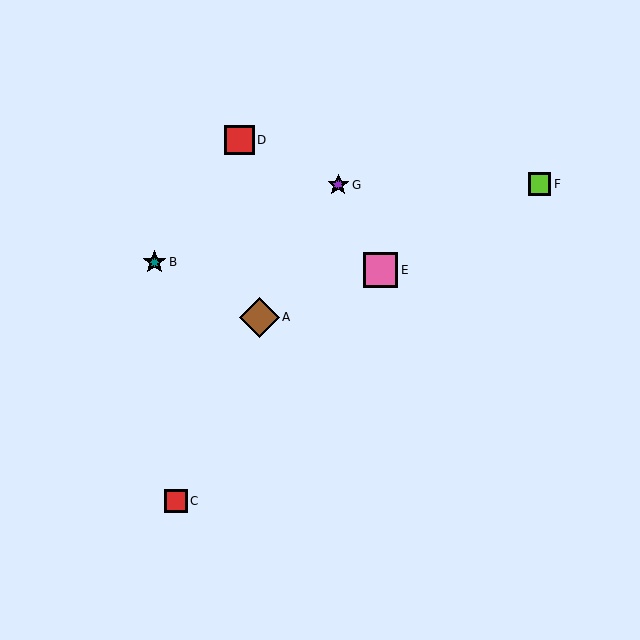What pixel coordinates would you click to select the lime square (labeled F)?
Click at (540, 184) to select the lime square F.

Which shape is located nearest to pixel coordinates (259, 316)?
The brown diamond (labeled A) at (259, 317) is nearest to that location.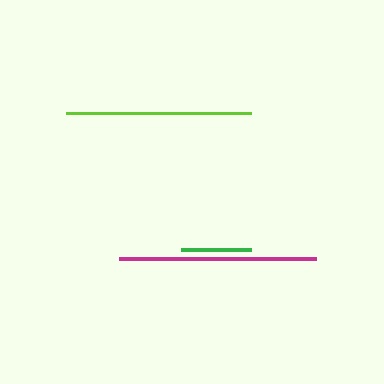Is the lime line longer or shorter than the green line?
The lime line is longer than the green line.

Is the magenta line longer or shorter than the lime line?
The magenta line is longer than the lime line.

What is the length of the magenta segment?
The magenta segment is approximately 198 pixels long.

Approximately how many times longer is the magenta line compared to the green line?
The magenta line is approximately 2.9 times the length of the green line.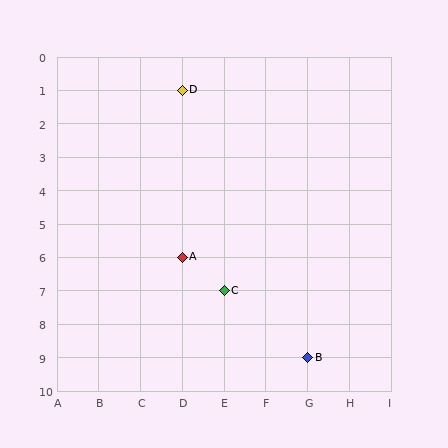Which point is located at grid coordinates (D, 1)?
Point D is at (D, 1).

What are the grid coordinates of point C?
Point C is at grid coordinates (E, 7).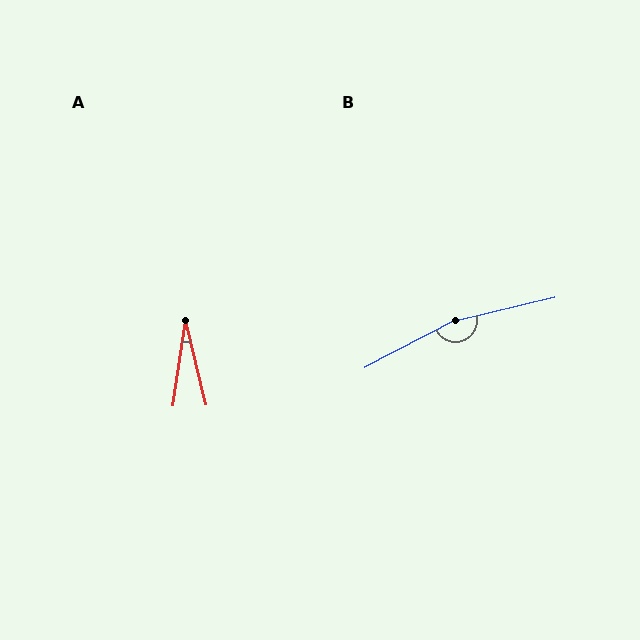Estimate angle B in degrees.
Approximately 166 degrees.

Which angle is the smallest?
A, at approximately 22 degrees.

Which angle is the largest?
B, at approximately 166 degrees.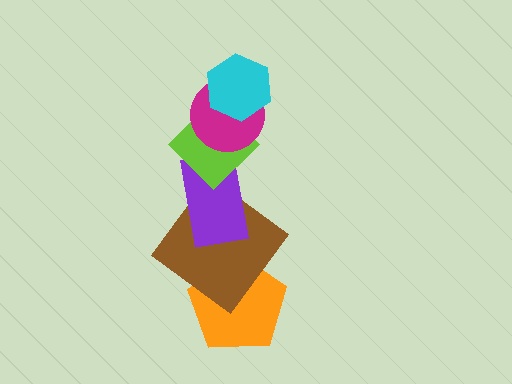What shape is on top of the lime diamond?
The magenta circle is on top of the lime diamond.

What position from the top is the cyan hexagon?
The cyan hexagon is 1st from the top.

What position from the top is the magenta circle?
The magenta circle is 2nd from the top.